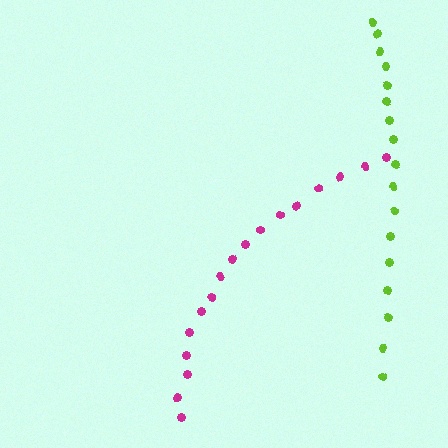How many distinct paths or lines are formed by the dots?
There are 2 distinct paths.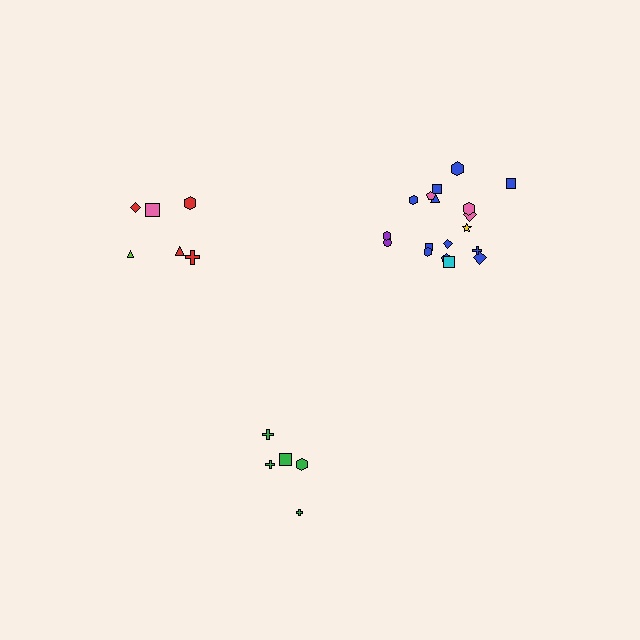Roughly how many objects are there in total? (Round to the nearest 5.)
Roughly 30 objects in total.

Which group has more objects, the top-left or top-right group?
The top-right group.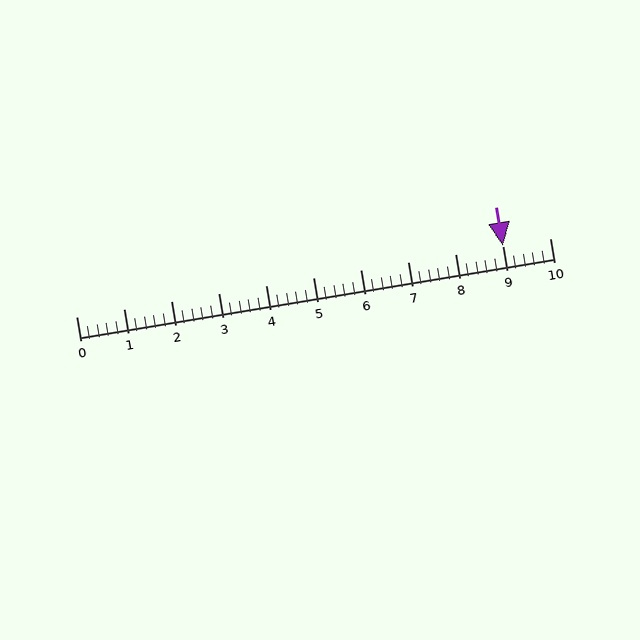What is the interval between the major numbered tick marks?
The major tick marks are spaced 1 units apart.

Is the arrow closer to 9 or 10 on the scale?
The arrow is closer to 9.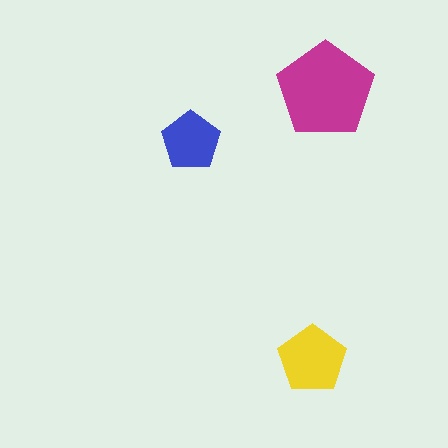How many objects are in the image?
There are 3 objects in the image.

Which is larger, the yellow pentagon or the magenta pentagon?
The magenta one.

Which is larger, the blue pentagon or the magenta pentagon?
The magenta one.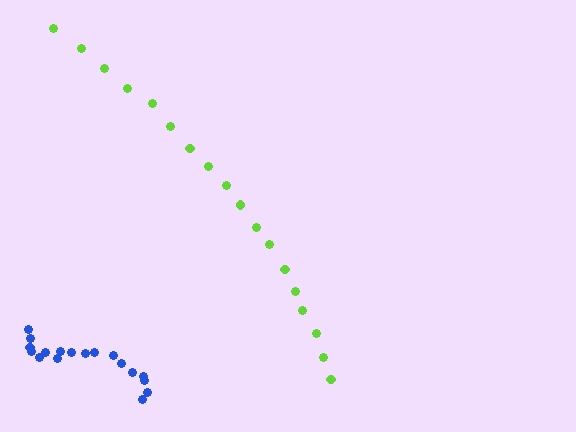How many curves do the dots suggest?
There are 2 distinct paths.